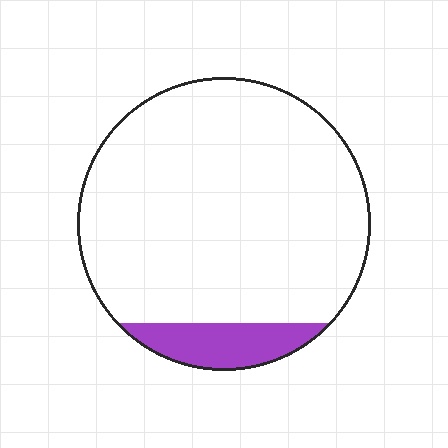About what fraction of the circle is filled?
About one tenth (1/10).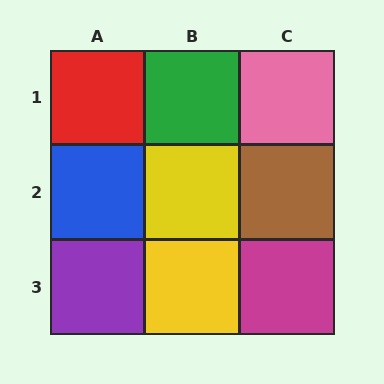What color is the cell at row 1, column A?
Red.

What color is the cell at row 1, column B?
Green.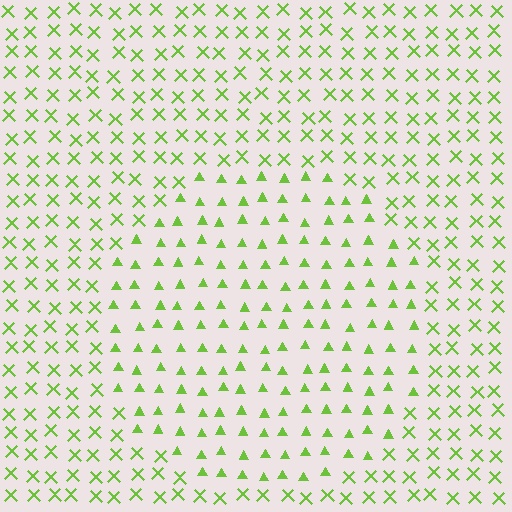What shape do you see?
I see a circle.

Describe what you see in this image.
The image is filled with small lime elements arranged in a uniform grid. A circle-shaped region contains triangles, while the surrounding area contains X marks. The boundary is defined purely by the change in element shape.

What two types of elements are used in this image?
The image uses triangles inside the circle region and X marks outside it.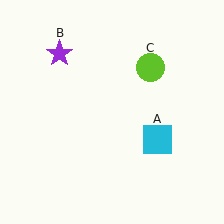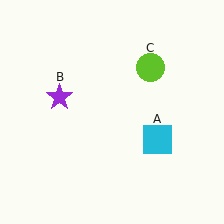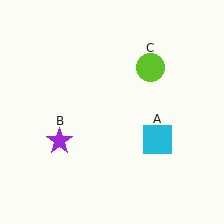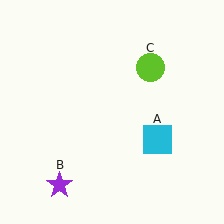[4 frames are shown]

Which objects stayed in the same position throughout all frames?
Cyan square (object A) and lime circle (object C) remained stationary.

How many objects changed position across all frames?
1 object changed position: purple star (object B).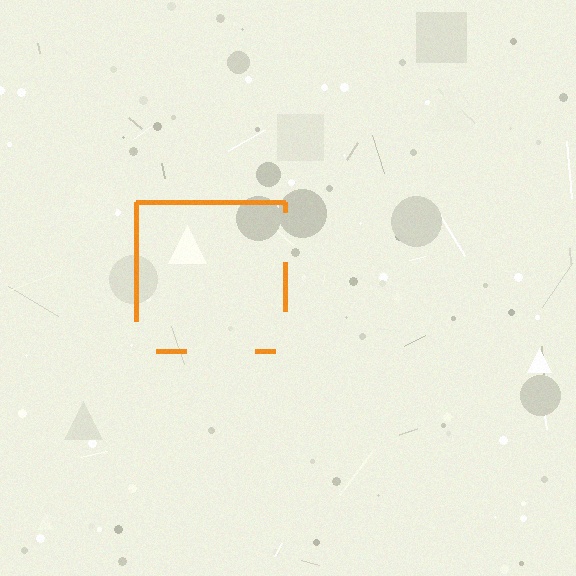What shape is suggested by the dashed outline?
The dashed outline suggests a square.